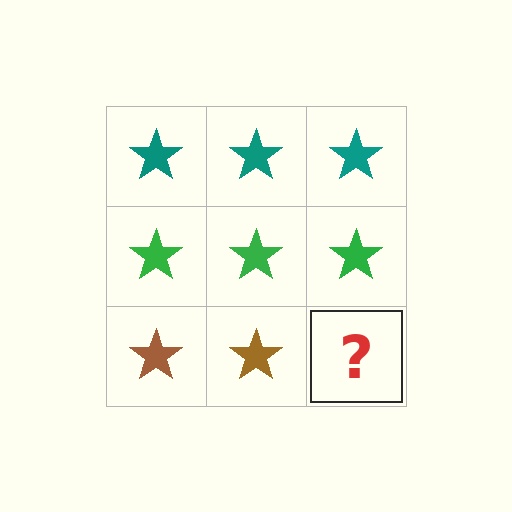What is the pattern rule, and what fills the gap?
The rule is that each row has a consistent color. The gap should be filled with a brown star.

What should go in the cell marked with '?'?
The missing cell should contain a brown star.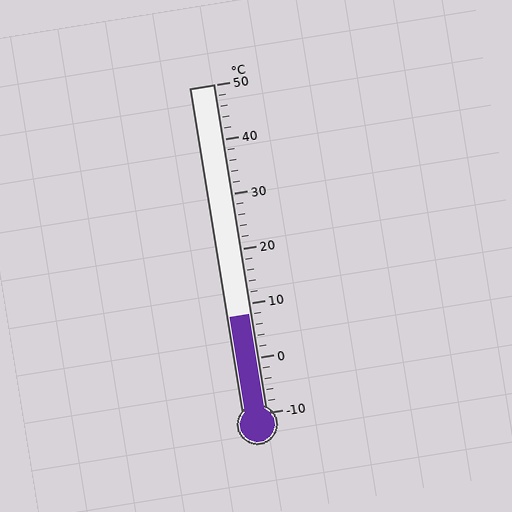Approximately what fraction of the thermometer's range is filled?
The thermometer is filled to approximately 30% of its range.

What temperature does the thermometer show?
The thermometer shows approximately 8°C.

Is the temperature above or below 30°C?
The temperature is below 30°C.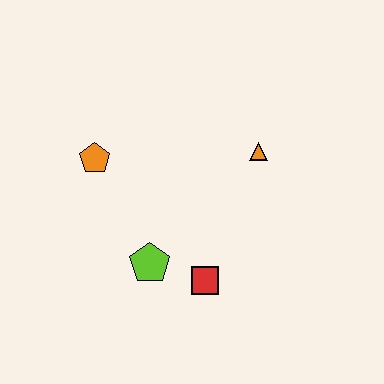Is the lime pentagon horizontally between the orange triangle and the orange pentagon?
Yes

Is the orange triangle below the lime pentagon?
No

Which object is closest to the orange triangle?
The red square is closest to the orange triangle.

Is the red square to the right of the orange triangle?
No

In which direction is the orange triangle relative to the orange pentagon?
The orange triangle is to the right of the orange pentagon.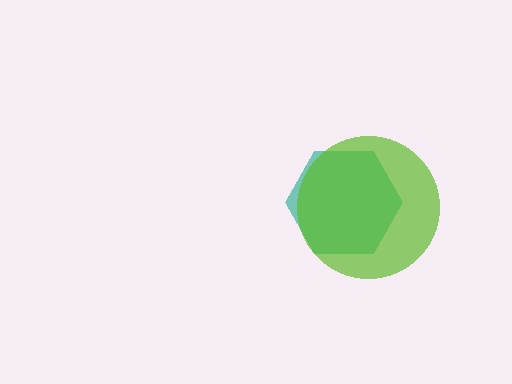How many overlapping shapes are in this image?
There are 2 overlapping shapes in the image.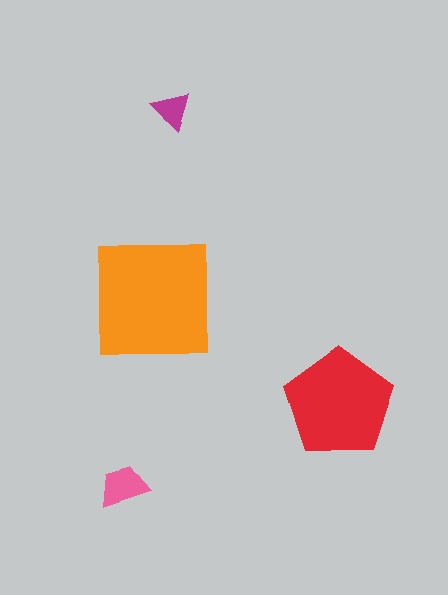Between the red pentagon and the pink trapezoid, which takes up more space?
The red pentagon.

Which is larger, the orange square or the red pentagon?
The orange square.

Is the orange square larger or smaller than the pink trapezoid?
Larger.